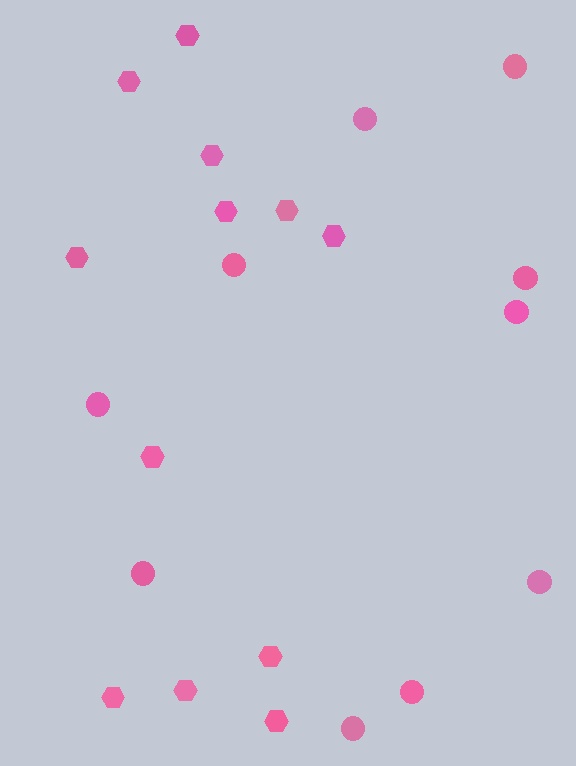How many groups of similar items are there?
There are 2 groups: one group of hexagons (12) and one group of circles (10).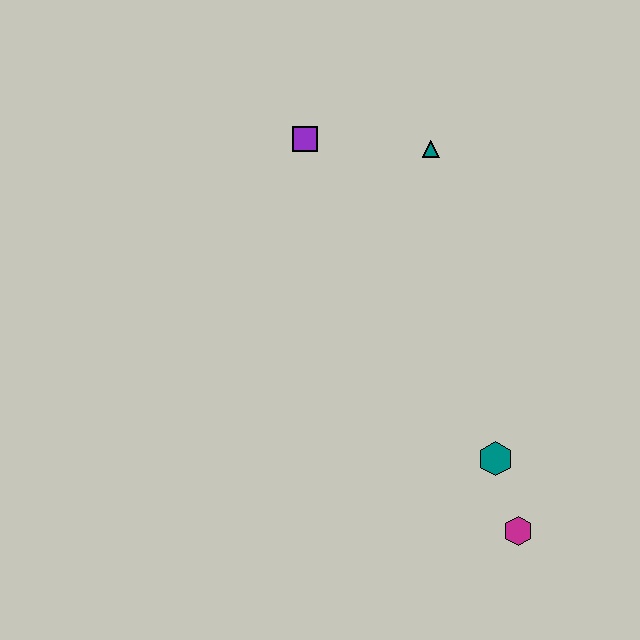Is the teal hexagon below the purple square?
Yes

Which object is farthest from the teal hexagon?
The purple square is farthest from the teal hexagon.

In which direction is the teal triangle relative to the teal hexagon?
The teal triangle is above the teal hexagon.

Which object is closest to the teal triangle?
The purple square is closest to the teal triangle.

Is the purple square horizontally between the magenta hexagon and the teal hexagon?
No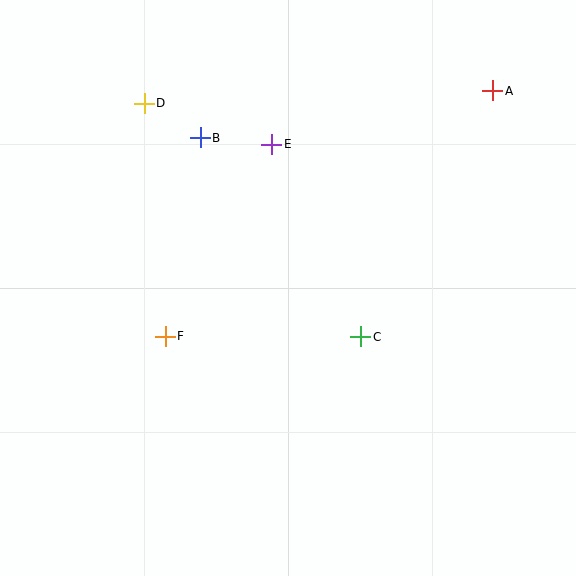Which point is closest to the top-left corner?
Point D is closest to the top-left corner.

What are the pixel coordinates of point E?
Point E is at (272, 144).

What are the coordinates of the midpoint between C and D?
The midpoint between C and D is at (252, 220).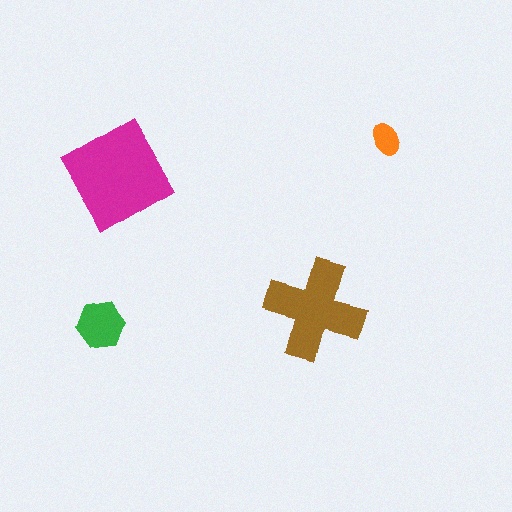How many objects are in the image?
There are 4 objects in the image.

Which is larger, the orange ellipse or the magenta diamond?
The magenta diamond.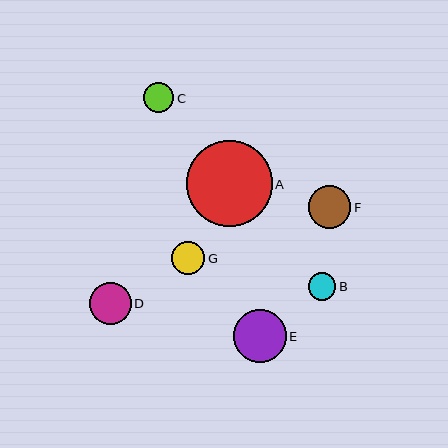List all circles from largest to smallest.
From largest to smallest: A, E, F, D, G, C, B.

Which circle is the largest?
Circle A is the largest with a size of approximately 86 pixels.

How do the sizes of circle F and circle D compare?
Circle F and circle D are approximately the same size.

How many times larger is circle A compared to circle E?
Circle A is approximately 1.6 times the size of circle E.